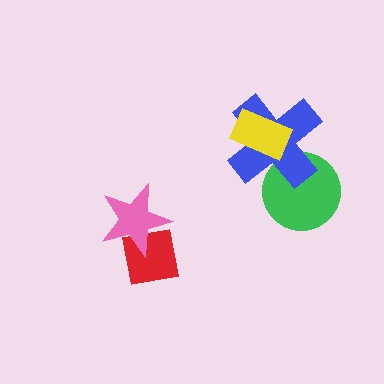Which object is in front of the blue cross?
The yellow rectangle is in front of the blue cross.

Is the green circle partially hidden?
Yes, it is partially covered by another shape.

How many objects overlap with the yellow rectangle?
1 object overlaps with the yellow rectangle.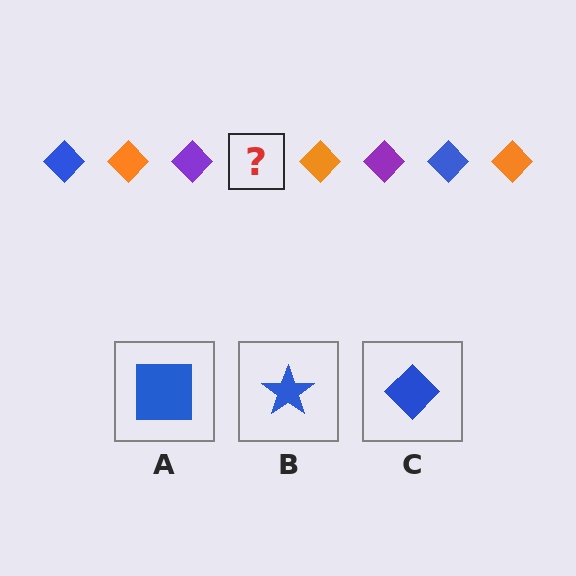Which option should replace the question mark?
Option C.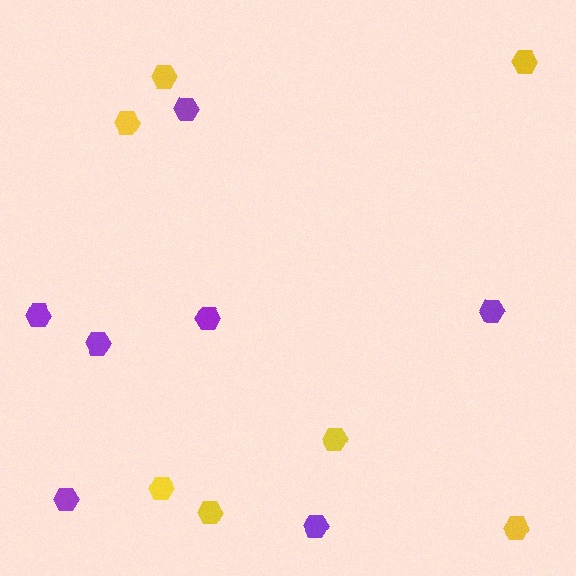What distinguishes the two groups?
There are 2 groups: one group of purple hexagons (7) and one group of yellow hexagons (7).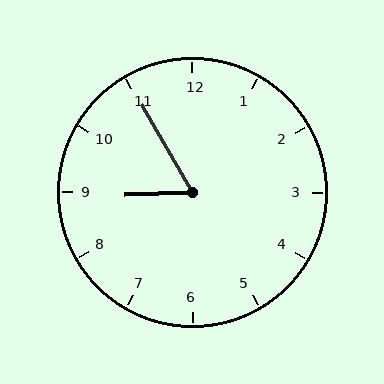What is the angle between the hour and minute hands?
Approximately 62 degrees.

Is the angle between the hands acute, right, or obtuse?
It is acute.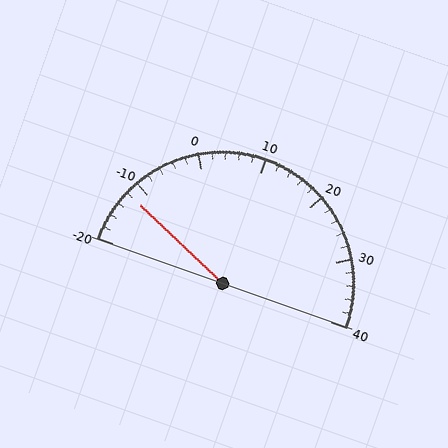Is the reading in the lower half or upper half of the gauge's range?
The reading is in the lower half of the range (-20 to 40).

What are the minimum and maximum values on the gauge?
The gauge ranges from -20 to 40.